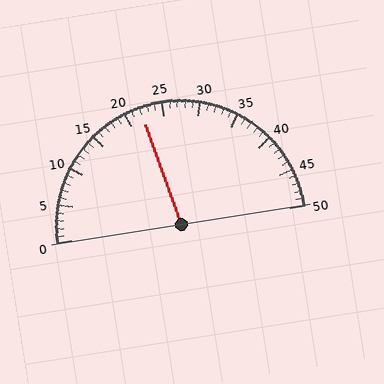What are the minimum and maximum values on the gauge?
The gauge ranges from 0 to 50.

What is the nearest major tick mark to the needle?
The nearest major tick mark is 20.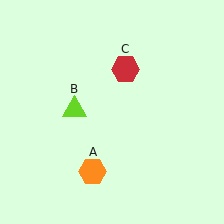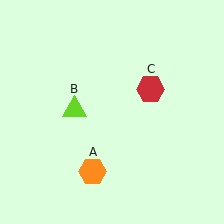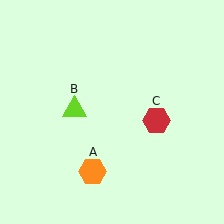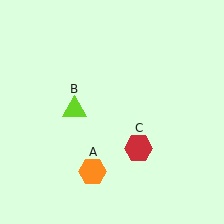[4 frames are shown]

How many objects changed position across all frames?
1 object changed position: red hexagon (object C).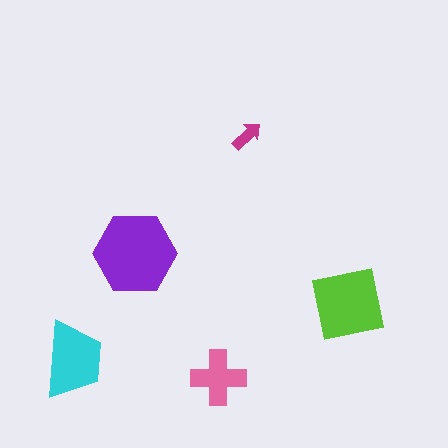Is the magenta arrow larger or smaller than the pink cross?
Smaller.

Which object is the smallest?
The magenta arrow.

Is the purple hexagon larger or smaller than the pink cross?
Larger.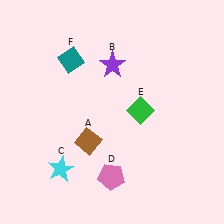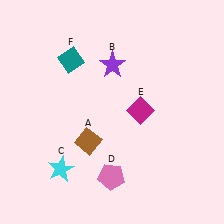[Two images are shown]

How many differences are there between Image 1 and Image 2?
There is 1 difference between the two images.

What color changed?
The diamond (E) changed from green in Image 1 to magenta in Image 2.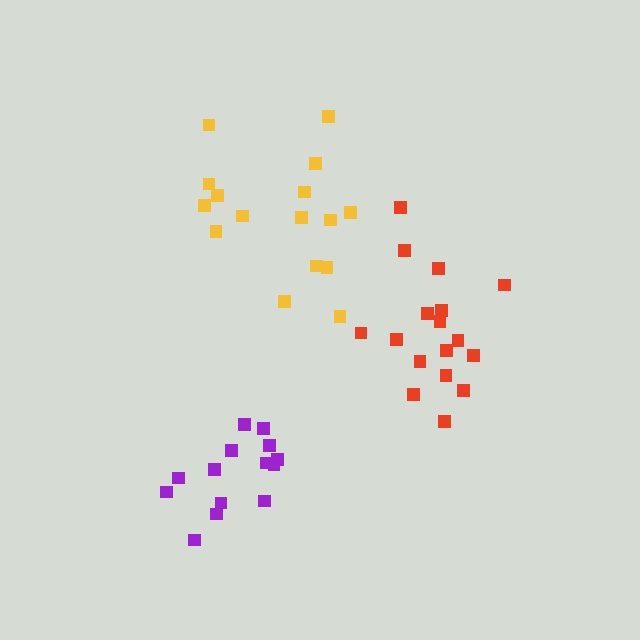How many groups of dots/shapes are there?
There are 3 groups.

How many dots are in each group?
Group 1: 17 dots, Group 2: 14 dots, Group 3: 16 dots (47 total).